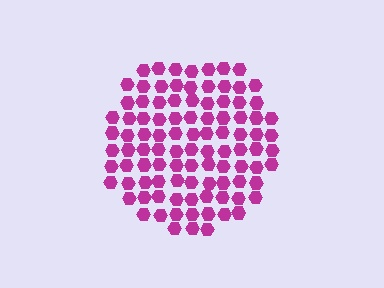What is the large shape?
The large shape is a circle.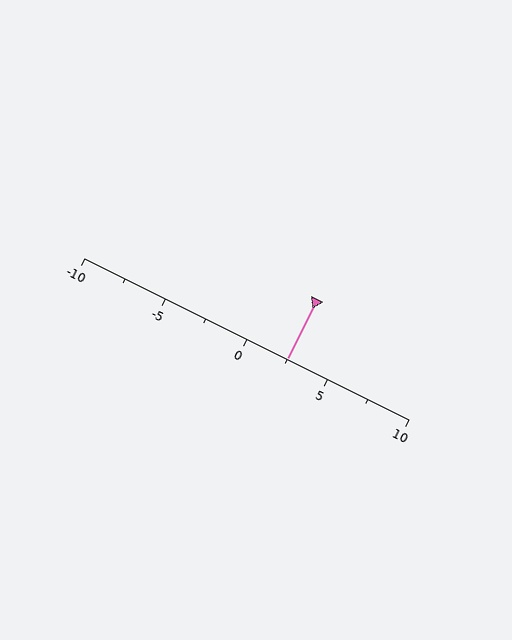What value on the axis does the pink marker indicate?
The marker indicates approximately 2.5.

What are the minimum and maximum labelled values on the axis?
The axis runs from -10 to 10.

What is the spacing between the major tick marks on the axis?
The major ticks are spaced 5 apart.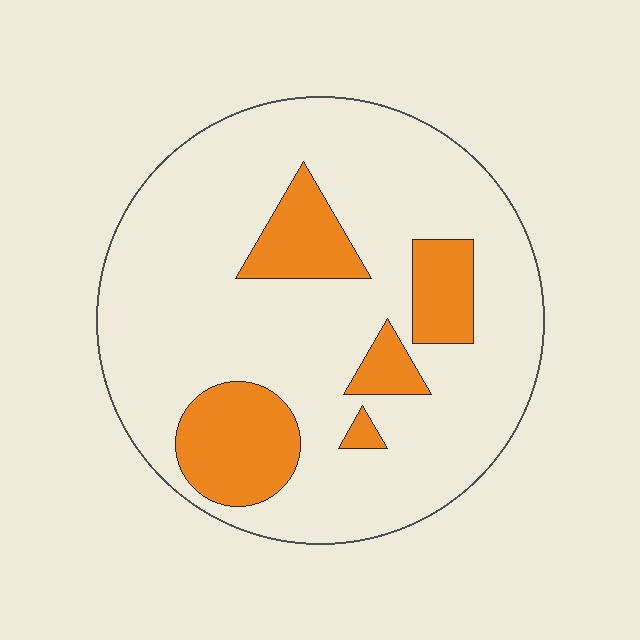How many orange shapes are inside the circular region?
5.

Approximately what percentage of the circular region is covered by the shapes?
Approximately 20%.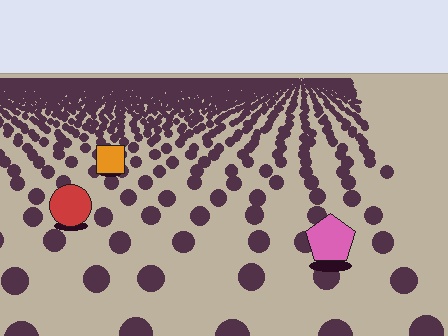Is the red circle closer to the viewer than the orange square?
Yes. The red circle is closer — you can tell from the texture gradient: the ground texture is coarser near it.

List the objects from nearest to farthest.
From nearest to farthest: the pink pentagon, the red circle, the orange square.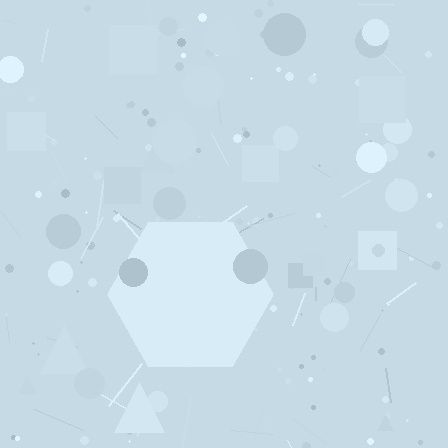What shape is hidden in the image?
A hexagon is hidden in the image.